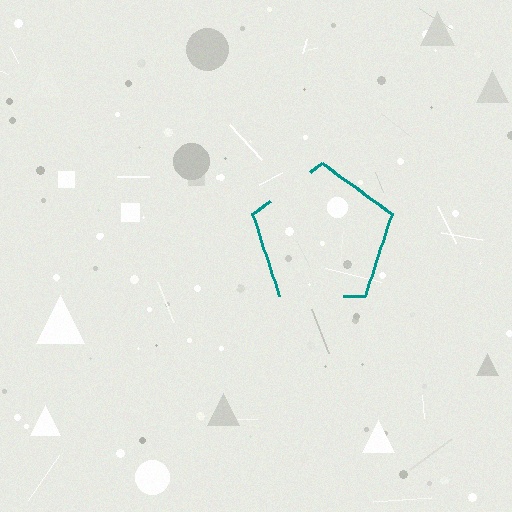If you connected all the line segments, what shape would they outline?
They would outline a pentagon.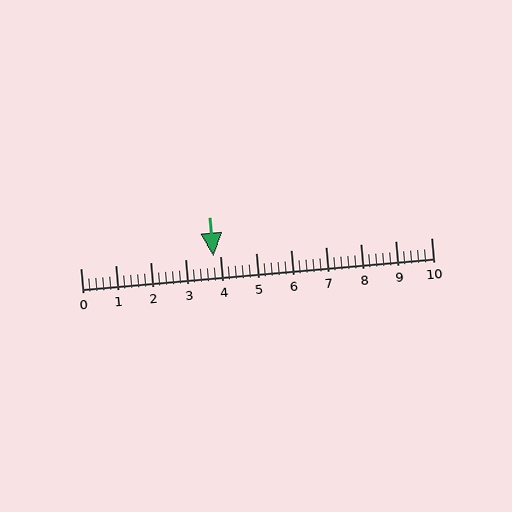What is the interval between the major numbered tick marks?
The major tick marks are spaced 1 units apart.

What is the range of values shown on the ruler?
The ruler shows values from 0 to 10.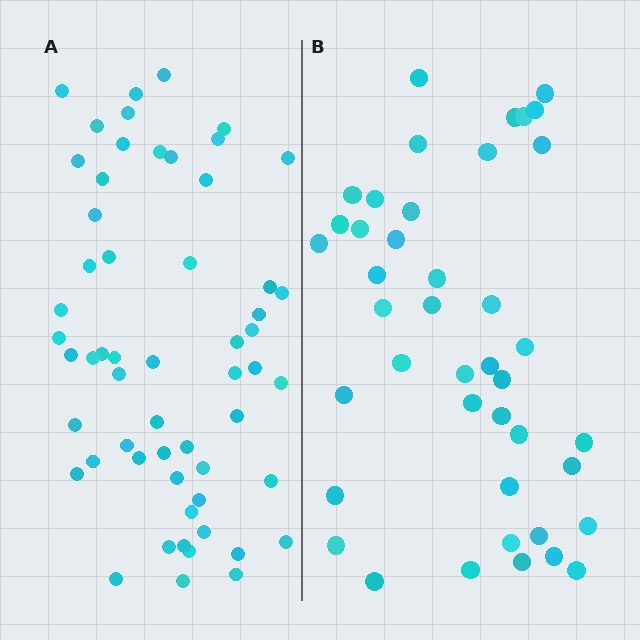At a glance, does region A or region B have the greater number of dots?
Region A (the left region) has more dots.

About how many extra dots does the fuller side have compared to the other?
Region A has approximately 15 more dots than region B.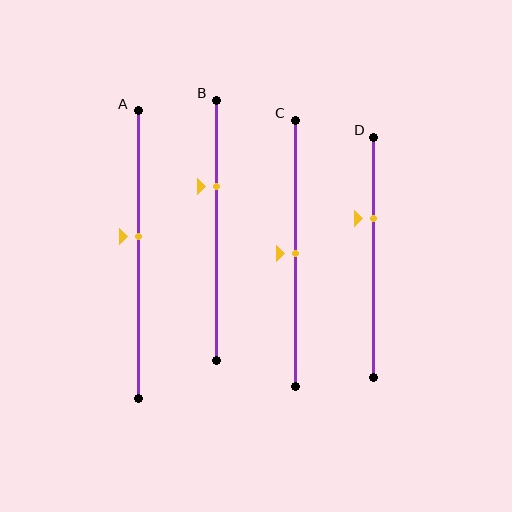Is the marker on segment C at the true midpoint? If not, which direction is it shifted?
Yes, the marker on segment C is at the true midpoint.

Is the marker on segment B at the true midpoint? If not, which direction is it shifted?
No, the marker on segment B is shifted upward by about 17% of the segment length.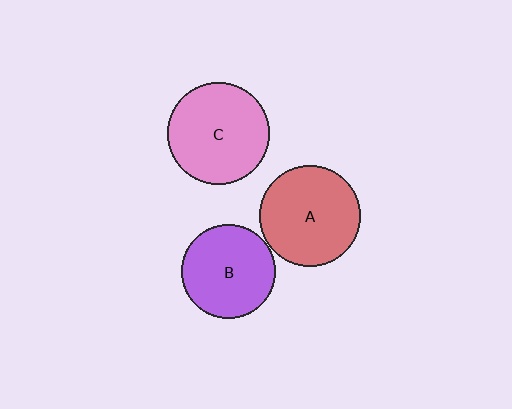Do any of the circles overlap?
No, none of the circles overlap.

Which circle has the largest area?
Circle C (pink).